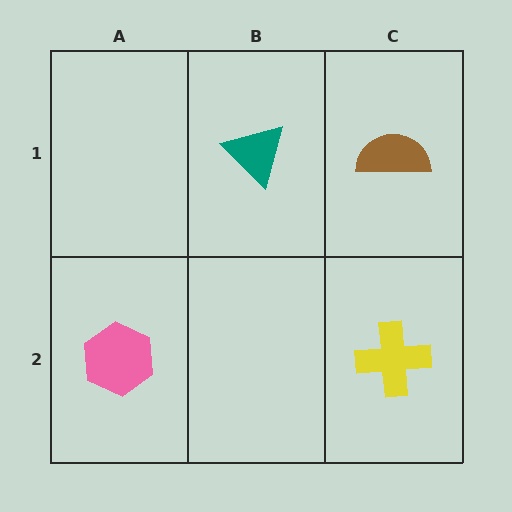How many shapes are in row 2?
2 shapes.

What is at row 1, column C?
A brown semicircle.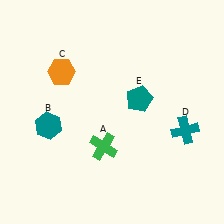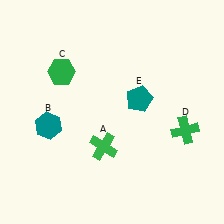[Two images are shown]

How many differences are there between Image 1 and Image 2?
There are 2 differences between the two images.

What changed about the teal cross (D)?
In Image 1, D is teal. In Image 2, it changed to green.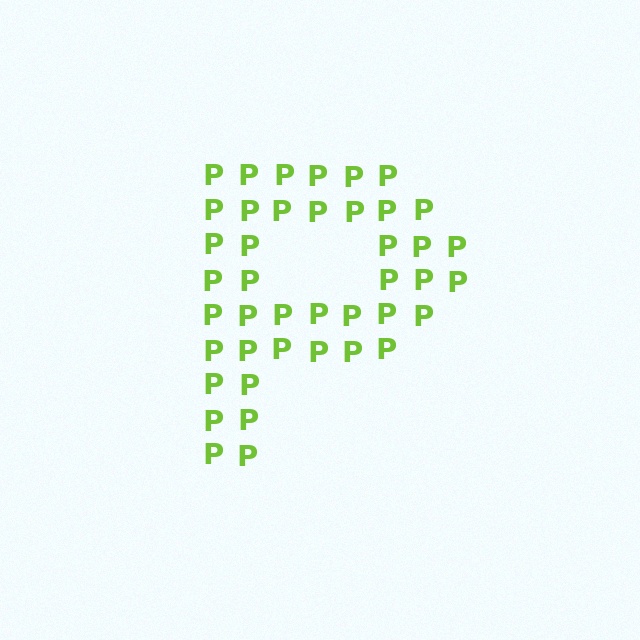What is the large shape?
The large shape is the letter P.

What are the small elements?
The small elements are letter P's.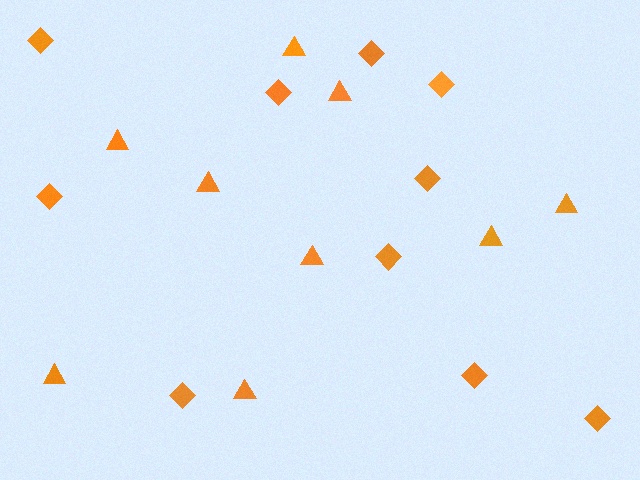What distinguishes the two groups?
There are 2 groups: one group of triangles (9) and one group of diamonds (10).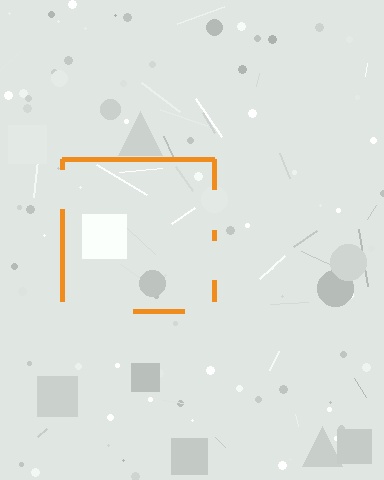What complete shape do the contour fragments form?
The contour fragments form a square.